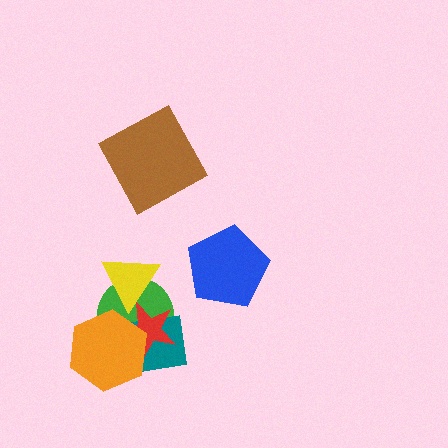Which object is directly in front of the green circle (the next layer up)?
The teal square is directly in front of the green circle.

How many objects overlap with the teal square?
3 objects overlap with the teal square.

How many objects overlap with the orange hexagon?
3 objects overlap with the orange hexagon.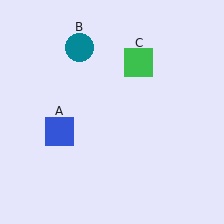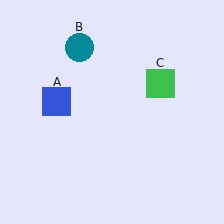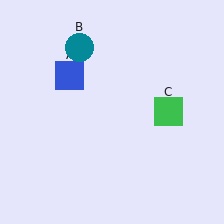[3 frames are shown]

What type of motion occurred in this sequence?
The blue square (object A), green square (object C) rotated clockwise around the center of the scene.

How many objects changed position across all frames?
2 objects changed position: blue square (object A), green square (object C).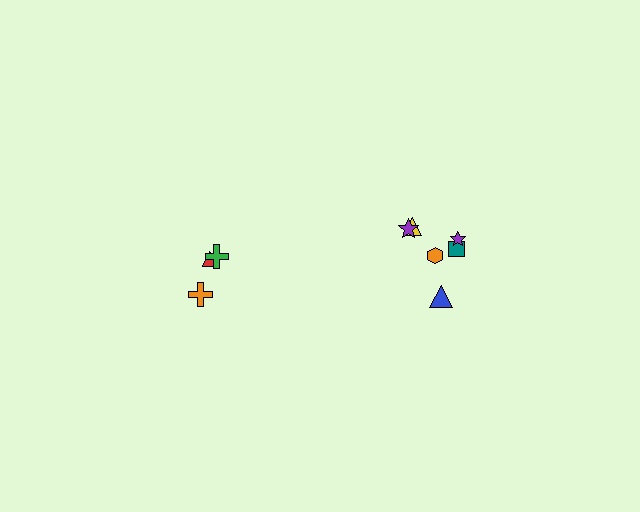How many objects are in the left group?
There are 3 objects.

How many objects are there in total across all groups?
There are 9 objects.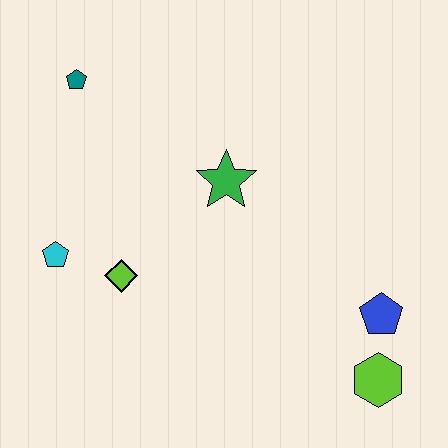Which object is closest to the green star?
The lime diamond is closest to the green star.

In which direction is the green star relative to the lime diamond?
The green star is to the right of the lime diamond.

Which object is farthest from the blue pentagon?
The teal pentagon is farthest from the blue pentagon.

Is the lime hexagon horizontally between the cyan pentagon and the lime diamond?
No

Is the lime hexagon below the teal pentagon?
Yes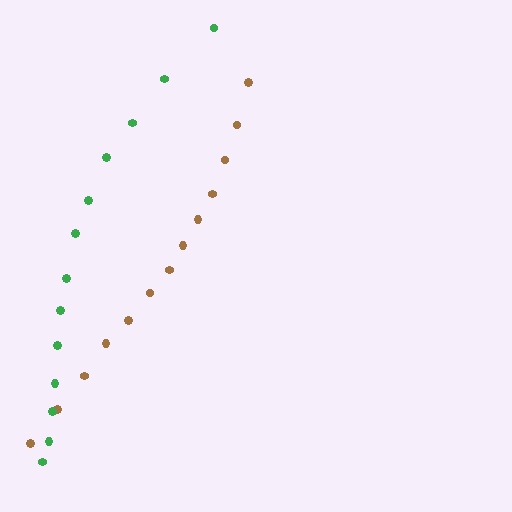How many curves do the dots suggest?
There are 2 distinct paths.